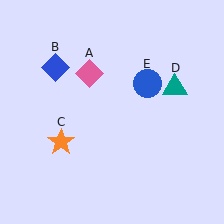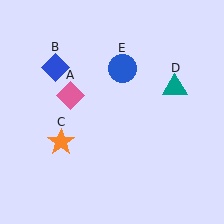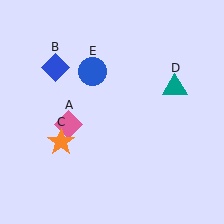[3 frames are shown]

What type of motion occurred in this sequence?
The pink diamond (object A), blue circle (object E) rotated counterclockwise around the center of the scene.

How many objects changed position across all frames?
2 objects changed position: pink diamond (object A), blue circle (object E).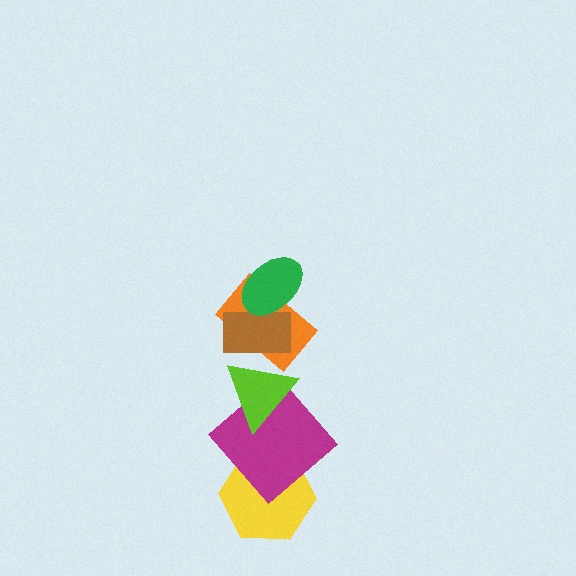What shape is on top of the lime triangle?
The orange rectangle is on top of the lime triangle.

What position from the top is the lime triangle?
The lime triangle is 4th from the top.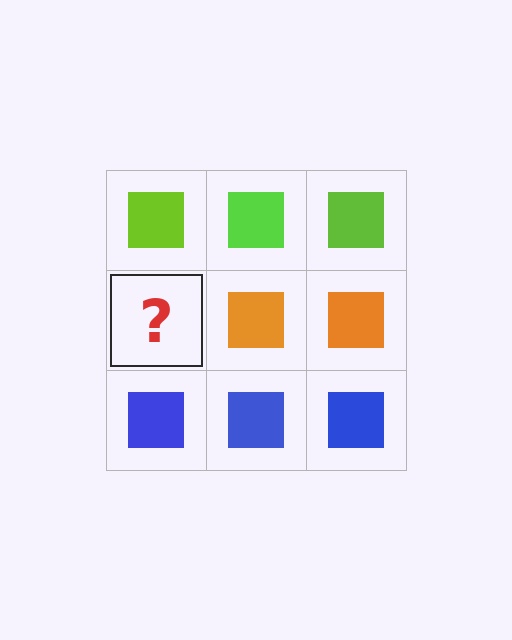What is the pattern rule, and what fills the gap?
The rule is that each row has a consistent color. The gap should be filled with an orange square.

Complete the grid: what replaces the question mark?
The question mark should be replaced with an orange square.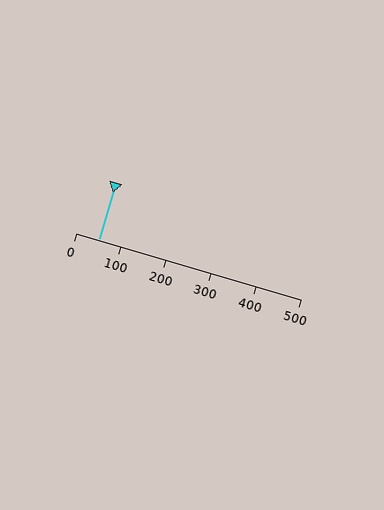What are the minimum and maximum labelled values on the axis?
The axis runs from 0 to 500.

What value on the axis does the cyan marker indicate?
The marker indicates approximately 50.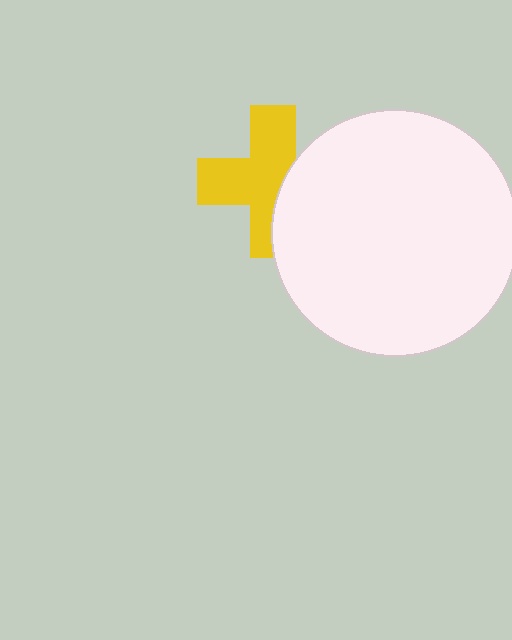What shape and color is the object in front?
The object in front is a white circle.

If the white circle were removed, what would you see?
You would see the complete yellow cross.